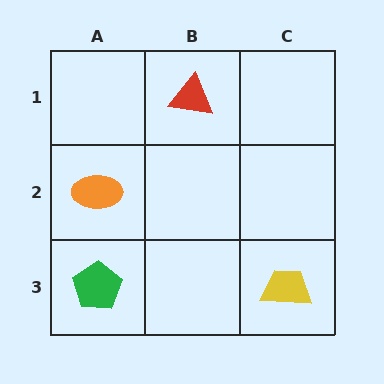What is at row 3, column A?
A green pentagon.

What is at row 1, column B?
A red triangle.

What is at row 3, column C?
A yellow trapezoid.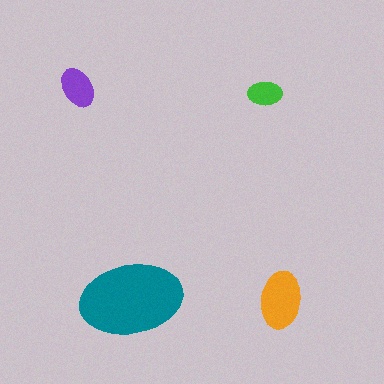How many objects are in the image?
There are 4 objects in the image.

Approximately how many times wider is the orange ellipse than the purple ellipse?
About 1.5 times wider.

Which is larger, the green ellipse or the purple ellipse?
The purple one.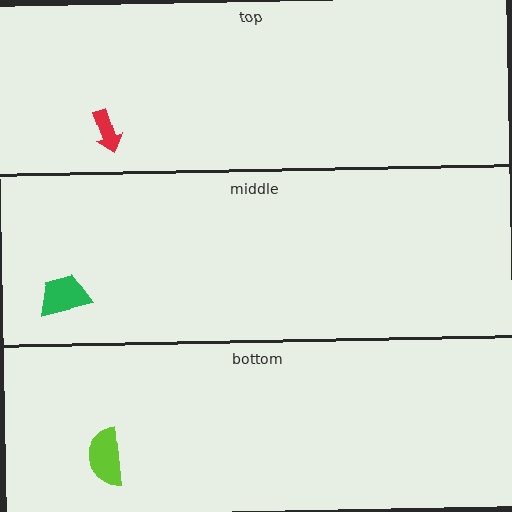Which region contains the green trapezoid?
The middle region.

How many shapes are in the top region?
1.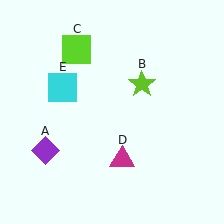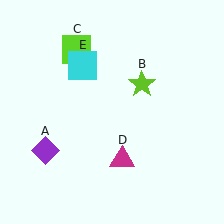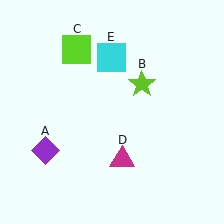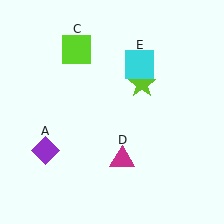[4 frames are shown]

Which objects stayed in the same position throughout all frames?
Purple diamond (object A) and lime star (object B) and lime square (object C) and magenta triangle (object D) remained stationary.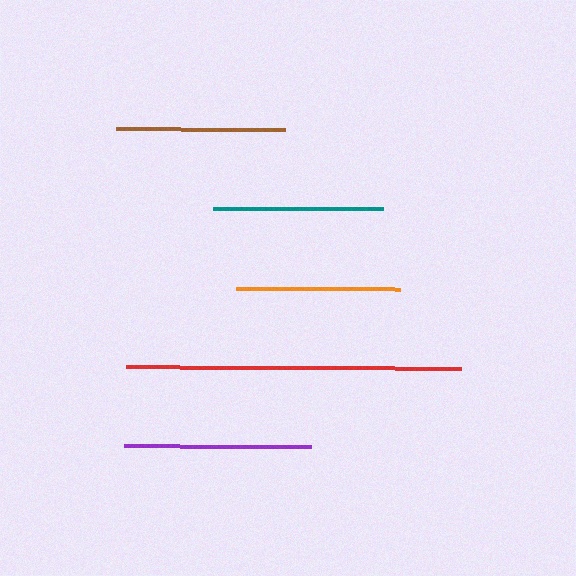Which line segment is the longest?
The red line is the longest at approximately 335 pixels.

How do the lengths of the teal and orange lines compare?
The teal and orange lines are approximately the same length.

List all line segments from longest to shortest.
From longest to shortest: red, purple, teal, brown, orange.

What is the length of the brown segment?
The brown segment is approximately 169 pixels long.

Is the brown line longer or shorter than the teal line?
The teal line is longer than the brown line.